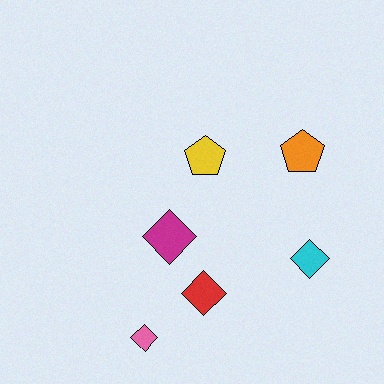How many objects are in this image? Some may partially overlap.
There are 6 objects.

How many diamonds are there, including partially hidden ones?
There are 4 diamonds.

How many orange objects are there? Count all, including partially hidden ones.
There is 1 orange object.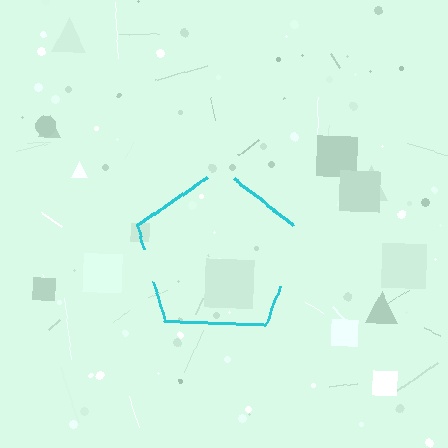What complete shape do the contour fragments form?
The contour fragments form a pentagon.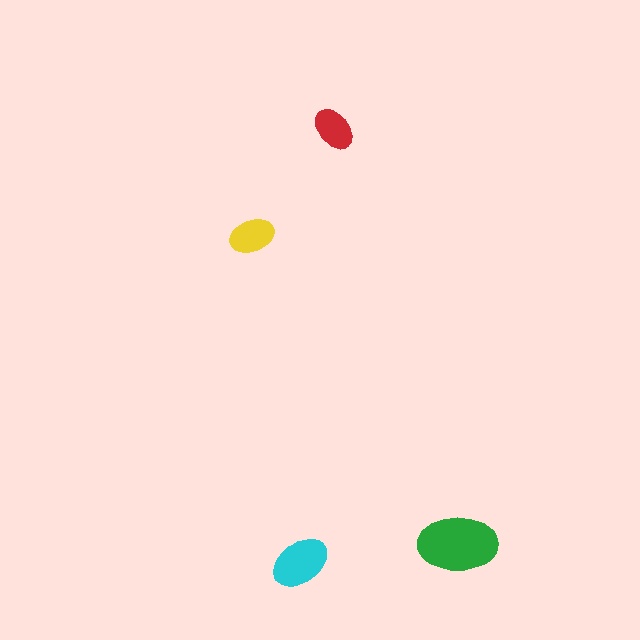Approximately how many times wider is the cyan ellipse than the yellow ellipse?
About 1.5 times wider.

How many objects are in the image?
There are 4 objects in the image.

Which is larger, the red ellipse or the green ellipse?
The green one.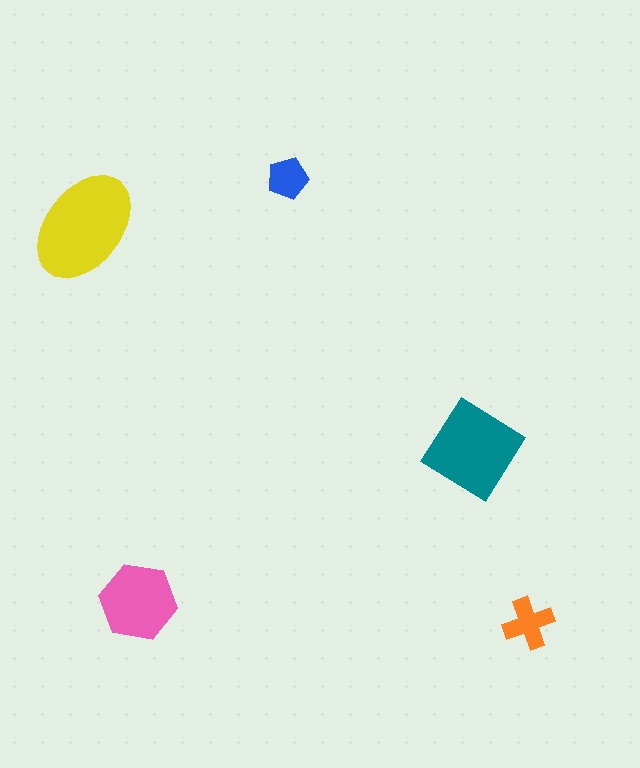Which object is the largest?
The yellow ellipse.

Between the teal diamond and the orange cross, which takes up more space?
The teal diamond.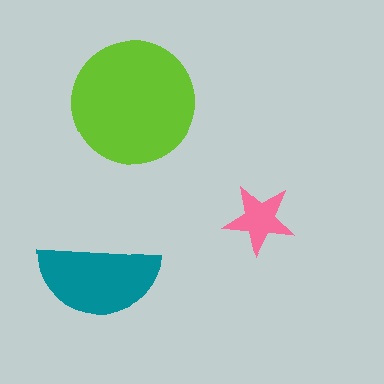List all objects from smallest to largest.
The pink star, the teal semicircle, the lime circle.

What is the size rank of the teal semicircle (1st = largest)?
2nd.